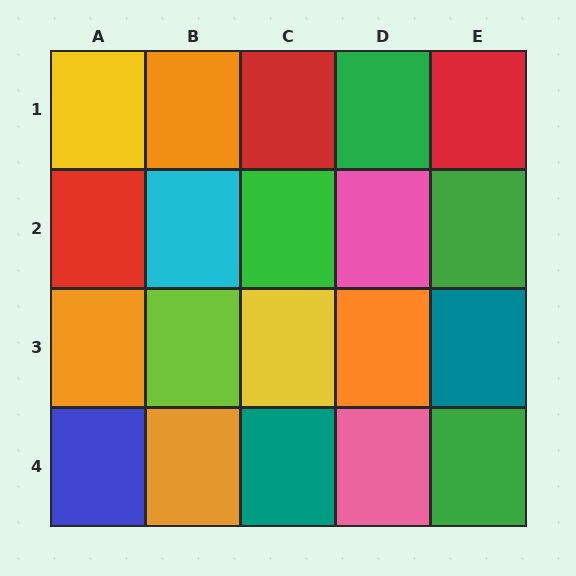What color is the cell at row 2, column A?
Red.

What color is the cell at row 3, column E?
Teal.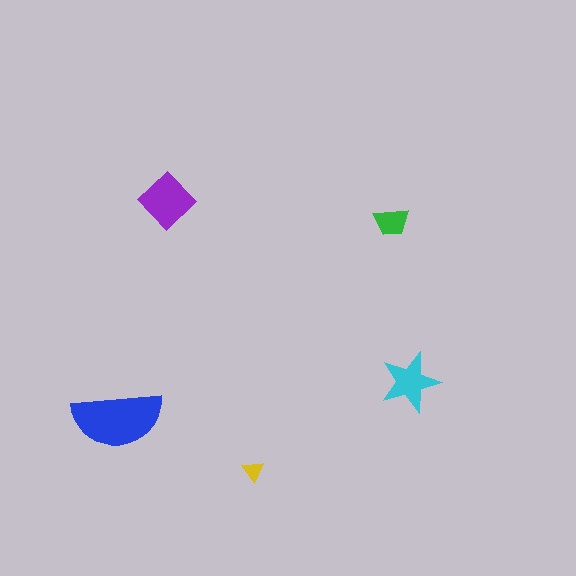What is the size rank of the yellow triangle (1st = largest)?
5th.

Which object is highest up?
The purple diamond is topmost.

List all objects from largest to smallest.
The blue semicircle, the purple diamond, the cyan star, the green trapezoid, the yellow triangle.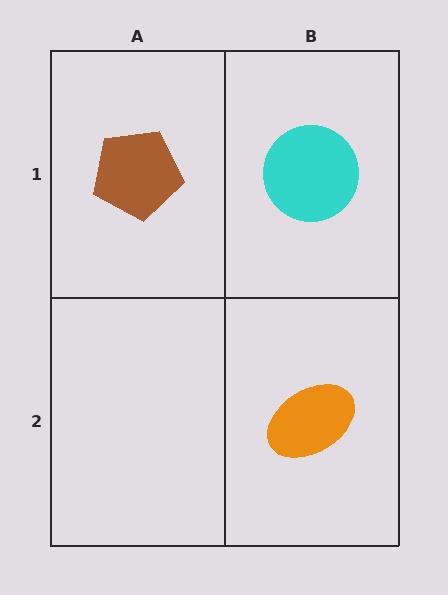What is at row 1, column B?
A cyan circle.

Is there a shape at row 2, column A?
No, that cell is empty.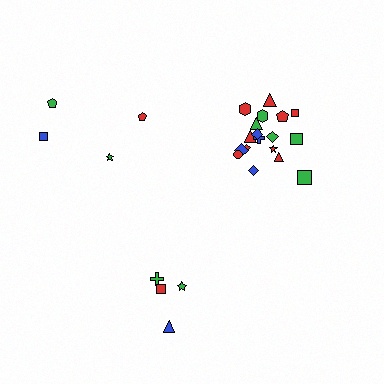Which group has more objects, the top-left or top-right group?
The top-right group.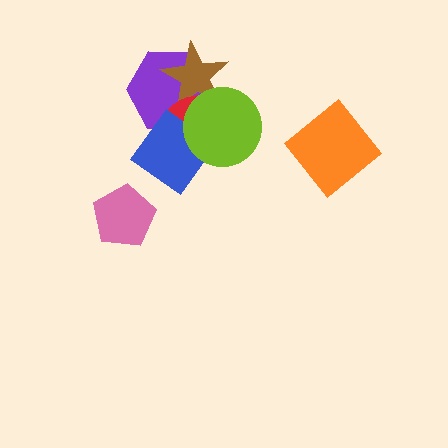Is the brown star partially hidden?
Yes, it is partially covered by another shape.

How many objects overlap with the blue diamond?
3 objects overlap with the blue diamond.